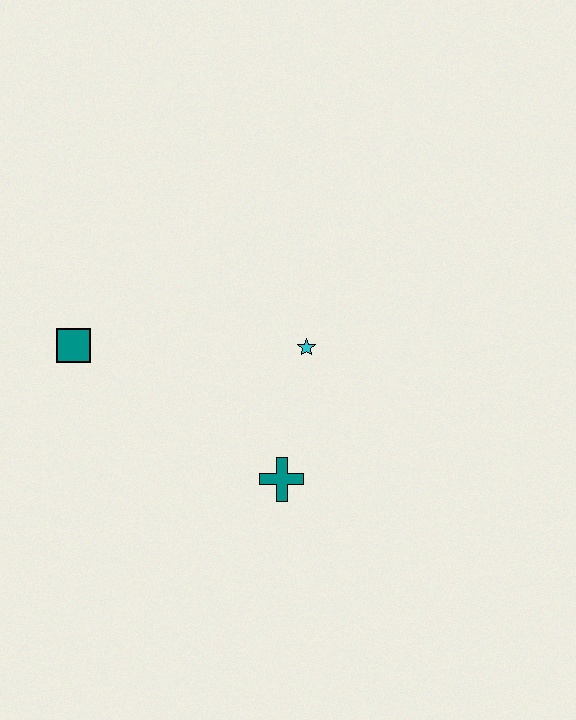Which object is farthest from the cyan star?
The teal square is farthest from the cyan star.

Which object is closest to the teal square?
The cyan star is closest to the teal square.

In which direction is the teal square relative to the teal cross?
The teal square is to the left of the teal cross.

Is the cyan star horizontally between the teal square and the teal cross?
No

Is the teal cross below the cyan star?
Yes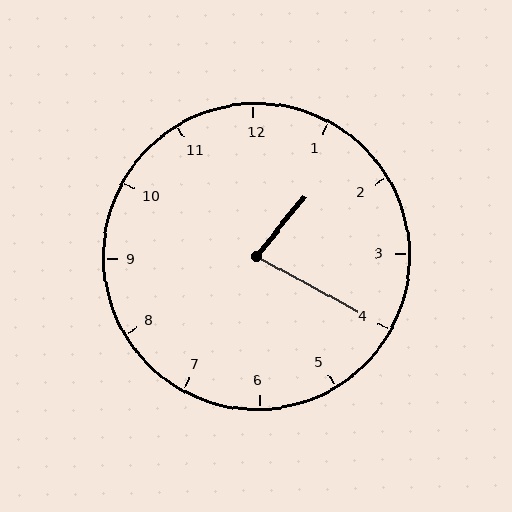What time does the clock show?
1:20.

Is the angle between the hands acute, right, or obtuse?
It is acute.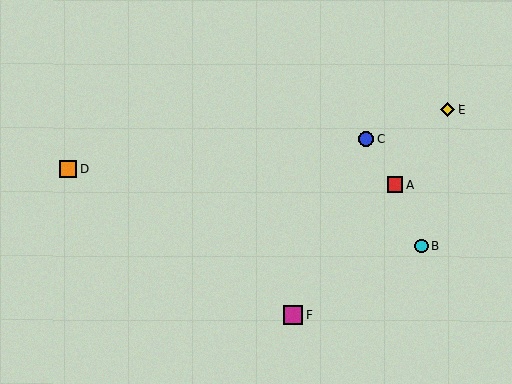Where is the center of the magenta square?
The center of the magenta square is at (293, 315).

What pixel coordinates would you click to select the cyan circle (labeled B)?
Click at (421, 246) to select the cyan circle B.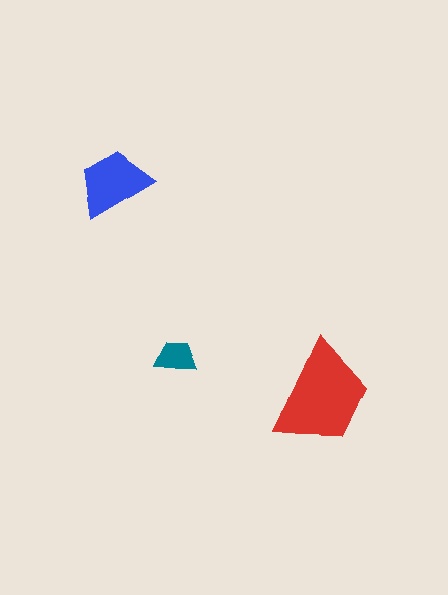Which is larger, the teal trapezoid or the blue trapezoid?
The blue one.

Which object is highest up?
The blue trapezoid is topmost.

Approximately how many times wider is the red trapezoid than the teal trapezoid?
About 2.5 times wider.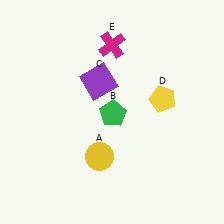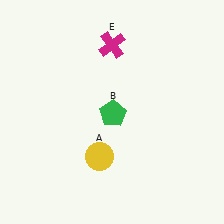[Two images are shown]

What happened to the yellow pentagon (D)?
The yellow pentagon (D) was removed in Image 2. It was in the top-right area of Image 1.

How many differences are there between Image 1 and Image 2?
There are 2 differences between the two images.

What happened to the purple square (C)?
The purple square (C) was removed in Image 2. It was in the top-left area of Image 1.